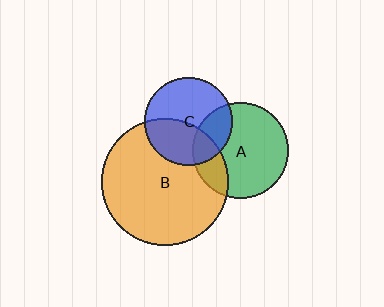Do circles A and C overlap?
Yes.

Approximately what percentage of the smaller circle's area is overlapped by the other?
Approximately 25%.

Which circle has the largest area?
Circle B (orange).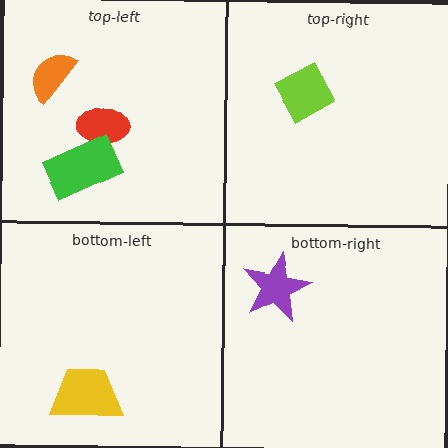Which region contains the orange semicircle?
The top-left region.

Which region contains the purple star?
The bottom-right region.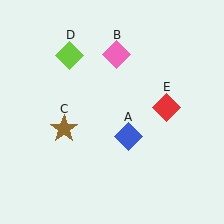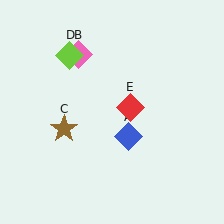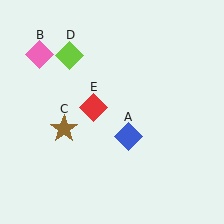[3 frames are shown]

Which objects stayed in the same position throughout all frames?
Blue diamond (object A) and brown star (object C) and lime diamond (object D) remained stationary.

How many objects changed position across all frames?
2 objects changed position: pink diamond (object B), red diamond (object E).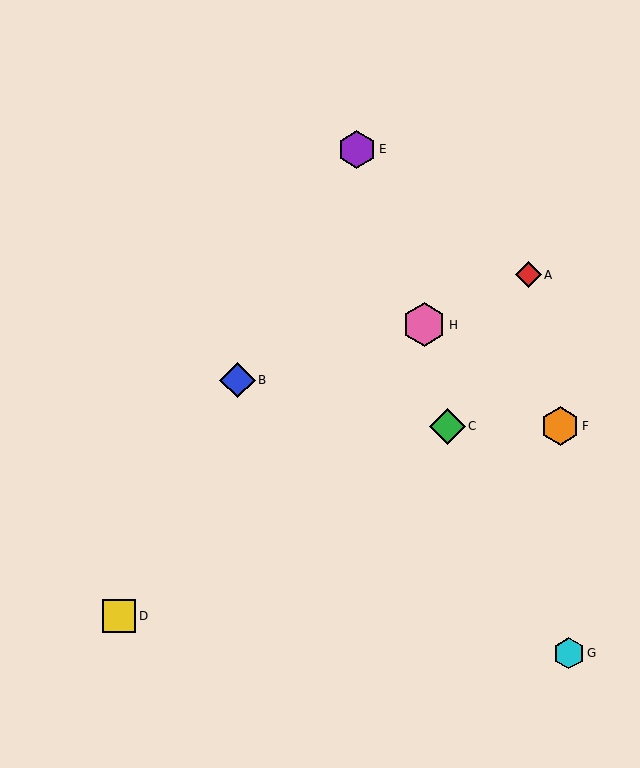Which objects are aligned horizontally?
Objects C, F are aligned horizontally.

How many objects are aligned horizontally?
2 objects (C, F) are aligned horizontally.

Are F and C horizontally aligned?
Yes, both are at y≈426.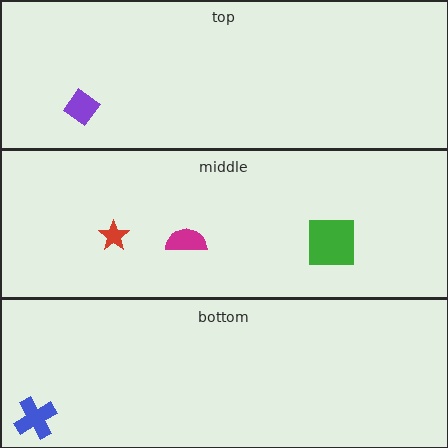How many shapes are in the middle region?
3.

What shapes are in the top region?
The purple diamond.